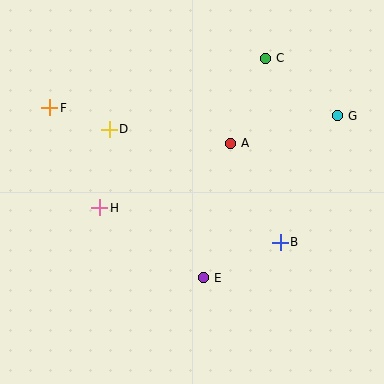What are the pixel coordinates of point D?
Point D is at (109, 129).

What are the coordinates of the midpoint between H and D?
The midpoint between H and D is at (104, 169).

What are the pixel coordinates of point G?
Point G is at (338, 116).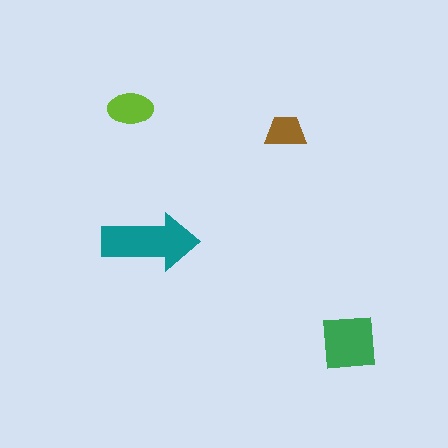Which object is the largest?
The teal arrow.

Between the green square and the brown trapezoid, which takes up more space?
The green square.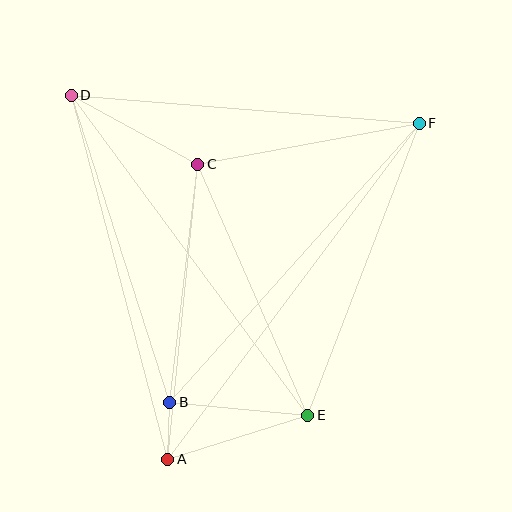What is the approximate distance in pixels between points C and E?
The distance between C and E is approximately 274 pixels.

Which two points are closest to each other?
Points A and B are closest to each other.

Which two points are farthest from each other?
Points A and F are farthest from each other.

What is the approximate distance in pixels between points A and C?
The distance between A and C is approximately 297 pixels.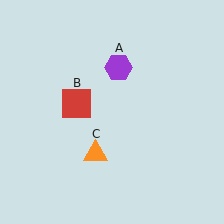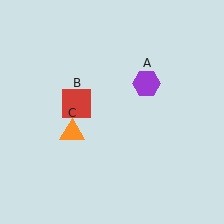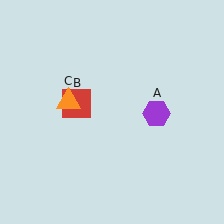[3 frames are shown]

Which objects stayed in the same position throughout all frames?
Red square (object B) remained stationary.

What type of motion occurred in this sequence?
The purple hexagon (object A), orange triangle (object C) rotated clockwise around the center of the scene.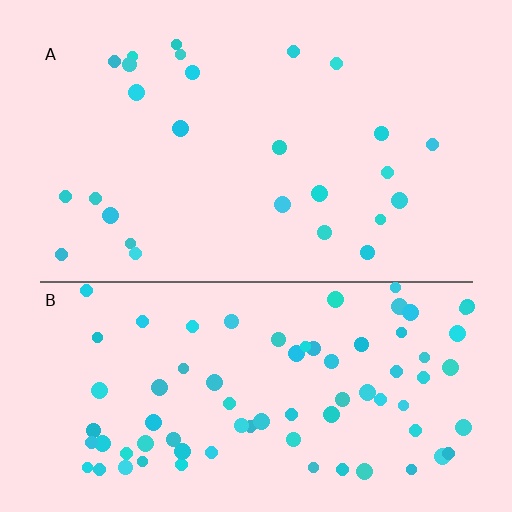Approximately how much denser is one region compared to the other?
Approximately 2.9× — region B over region A.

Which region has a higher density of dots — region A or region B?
B (the bottom).